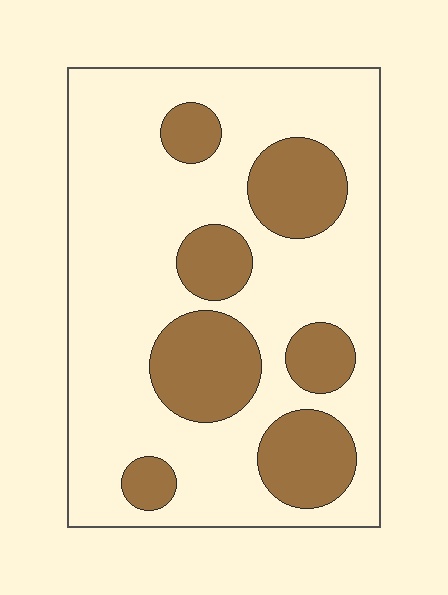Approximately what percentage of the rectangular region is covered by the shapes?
Approximately 30%.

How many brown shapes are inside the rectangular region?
7.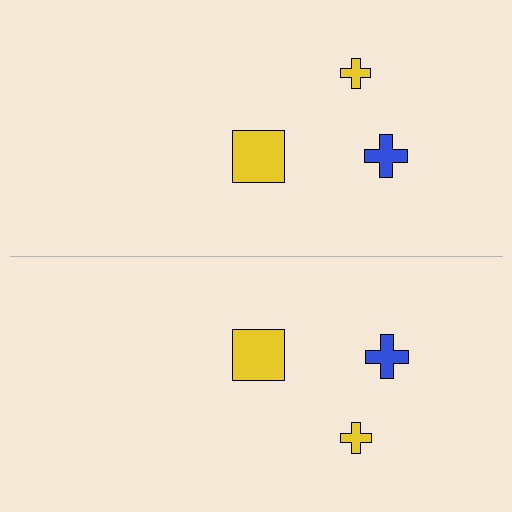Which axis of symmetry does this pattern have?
The pattern has a horizontal axis of symmetry running through the center of the image.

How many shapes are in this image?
There are 6 shapes in this image.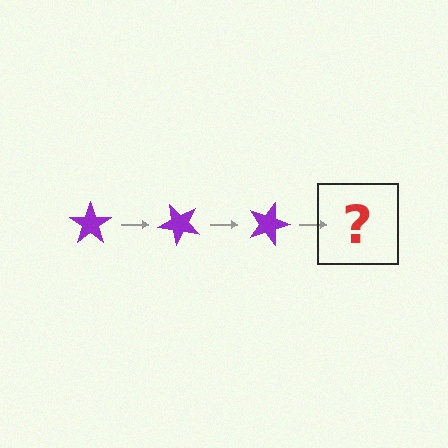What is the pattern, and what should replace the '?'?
The pattern is that the star rotates 45 degrees each step. The '?' should be a purple star rotated 135 degrees.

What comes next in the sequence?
The next element should be a purple star rotated 135 degrees.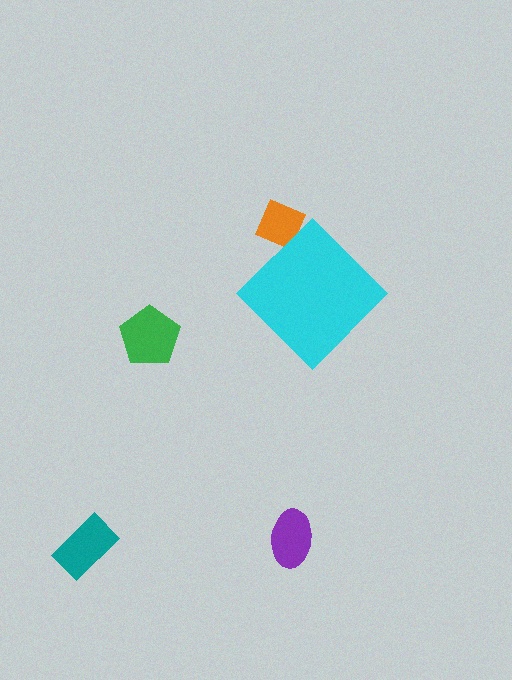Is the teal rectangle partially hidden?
No, the teal rectangle is fully visible.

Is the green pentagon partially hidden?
No, the green pentagon is fully visible.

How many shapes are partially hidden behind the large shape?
1 shape is partially hidden.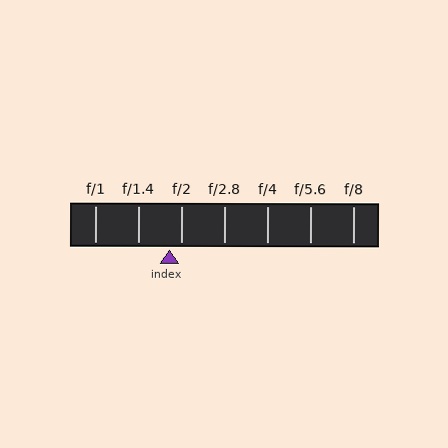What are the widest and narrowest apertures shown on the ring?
The widest aperture shown is f/1 and the narrowest is f/8.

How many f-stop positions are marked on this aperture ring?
There are 7 f-stop positions marked.